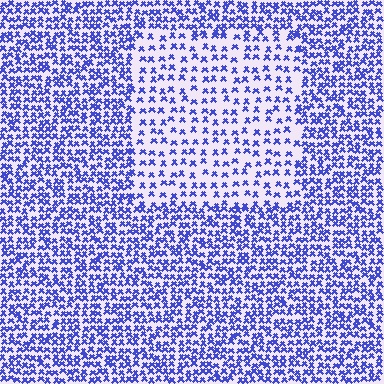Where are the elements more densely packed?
The elements are more densely packed outside the rectangle boundary.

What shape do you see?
I see a rectangle.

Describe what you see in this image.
The image contains small blue elements arranged at two different densities. A rectangle-shaped region is visible where the elements are less densely packed than the surrounding area.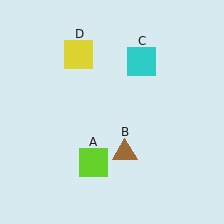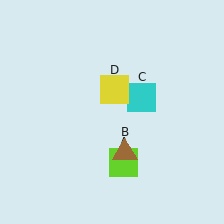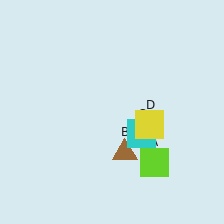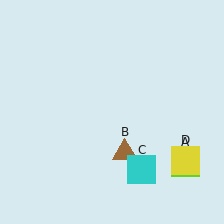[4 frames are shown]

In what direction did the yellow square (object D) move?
The yellow square (object D) moved down and to the right.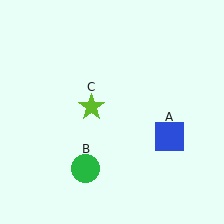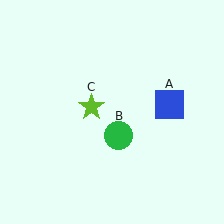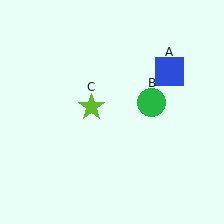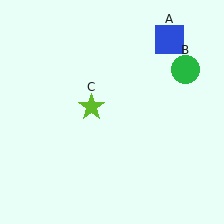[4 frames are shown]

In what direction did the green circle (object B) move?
The green circle (object B) moved up and to the right.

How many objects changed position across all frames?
2 objects changed position: blue square (object A), green circle (object B).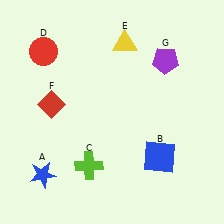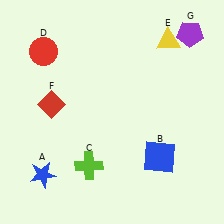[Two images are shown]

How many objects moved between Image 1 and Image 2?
2 objects moved between the two images.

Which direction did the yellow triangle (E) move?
The yellow triangle (E) moved right.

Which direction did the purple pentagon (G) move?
The purple pentagon (G) moved up.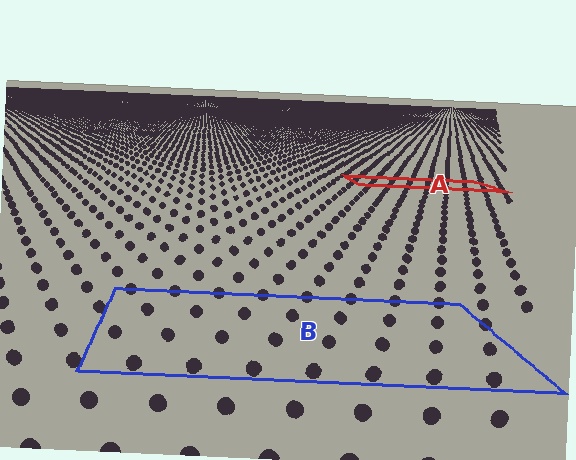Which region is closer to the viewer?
Region B is closer. The texture elements there are larger and more spread out.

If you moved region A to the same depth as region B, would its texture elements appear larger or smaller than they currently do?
They would appear larger. At a closer depth, the same texture elements are projected at a bigger on-screen size.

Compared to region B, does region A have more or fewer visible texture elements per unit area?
Region A has more texture elements per unit area — they are packed more densely because it is farther away.